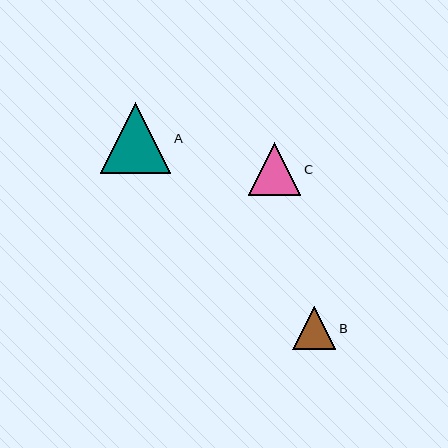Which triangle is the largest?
Triangle A is the largest with a size of approximately 71 pixels.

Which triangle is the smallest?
Triangle B is the smallest with a size of approximately 43 pixels.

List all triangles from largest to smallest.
From largest to smallest: A, C, B.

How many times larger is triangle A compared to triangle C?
Triangle A is approximately 1.4 times the size of triangle C.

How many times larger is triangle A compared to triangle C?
Triangle A is approximately 1.4 times the size of triangle C.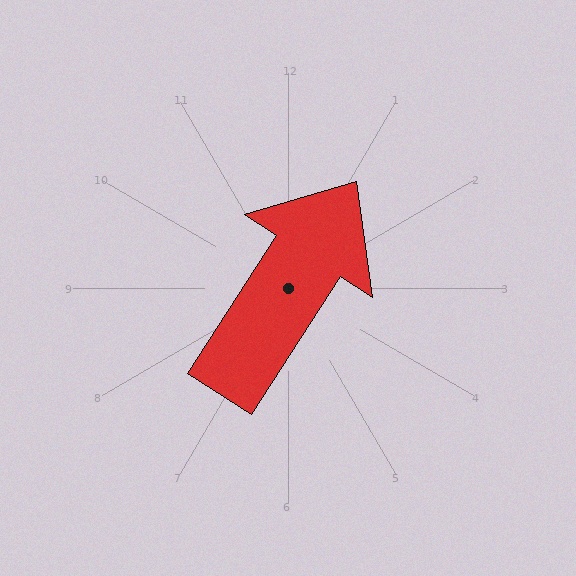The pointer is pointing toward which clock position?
Roughly 1 o'clock.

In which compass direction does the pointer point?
Northeast.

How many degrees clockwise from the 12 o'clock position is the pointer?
Approximately 33 degrees.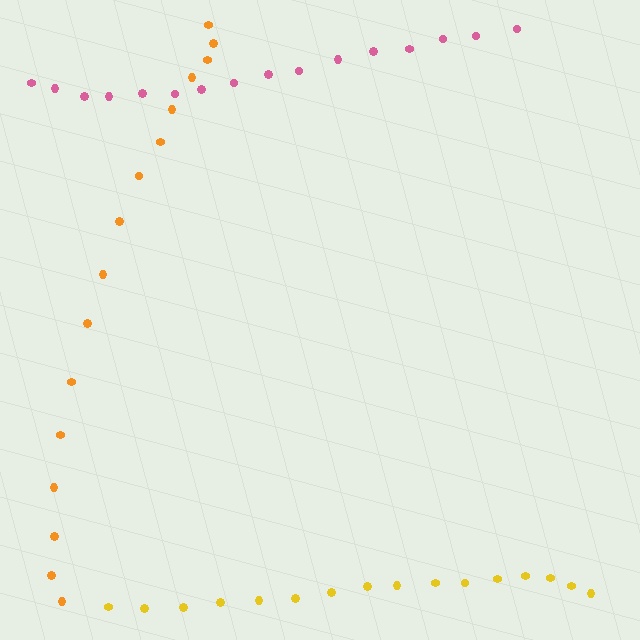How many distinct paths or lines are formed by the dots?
There are 3 distinct paths.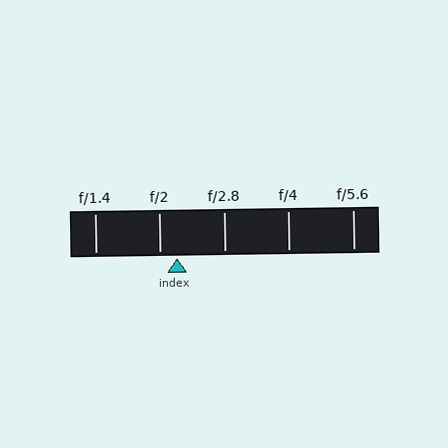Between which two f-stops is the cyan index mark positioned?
The index mark is between f/2 and f/2.8.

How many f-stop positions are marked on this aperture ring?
There are 5 f-stop positions marked.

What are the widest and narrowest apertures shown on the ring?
The widest aperture shown is f/1.4 and the narrowest is f/5.6.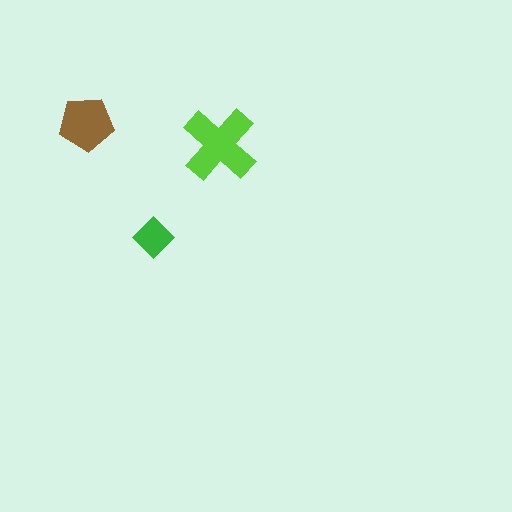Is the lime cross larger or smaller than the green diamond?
Larger.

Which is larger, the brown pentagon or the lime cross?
The lime cross.